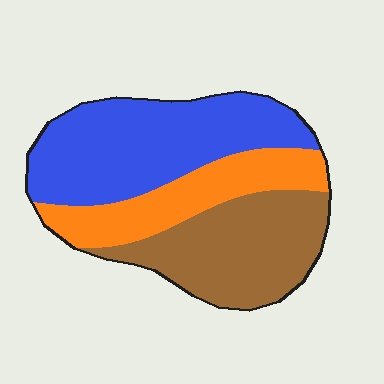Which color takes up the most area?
Blue, at roughly 40%.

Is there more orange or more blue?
Blue.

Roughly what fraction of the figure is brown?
Brown covers roughly 35% of the figure.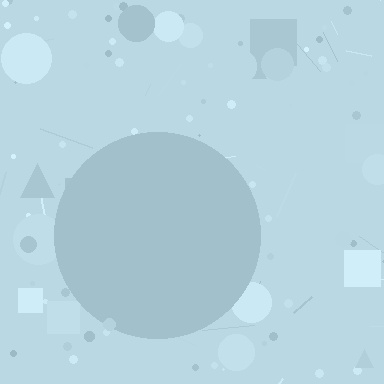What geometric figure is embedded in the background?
A circle is embedded in the background.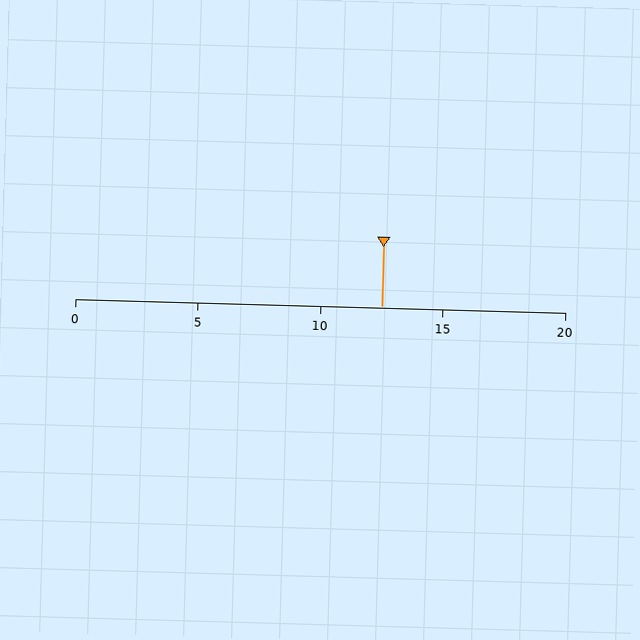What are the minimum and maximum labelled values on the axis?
The axis runs from 0 to 20.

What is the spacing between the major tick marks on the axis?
The major ticks are spaced 5 apart.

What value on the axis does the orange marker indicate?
The marker indicates approximately 12.5.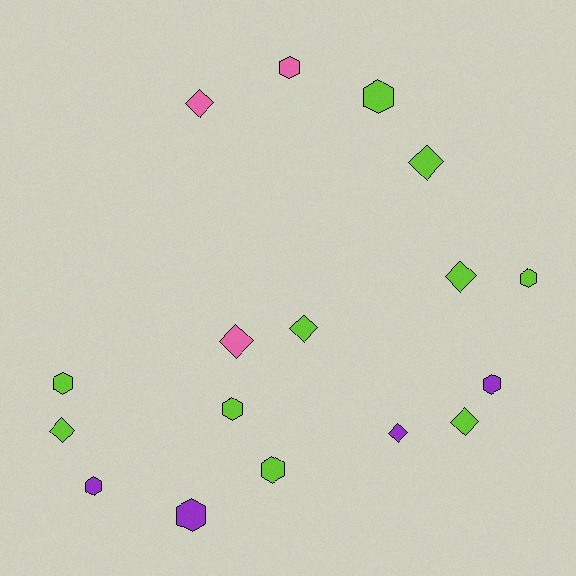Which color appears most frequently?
Lime, with 10 objects.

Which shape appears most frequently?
Hexagon, with 9 objects.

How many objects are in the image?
There are 17 objects.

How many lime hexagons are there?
There are 5 lime hexagons.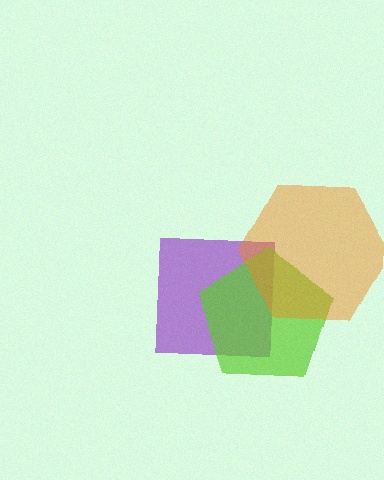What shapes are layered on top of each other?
The layered shapes are: a purple square, a lime pentagon, an orange hexagon.